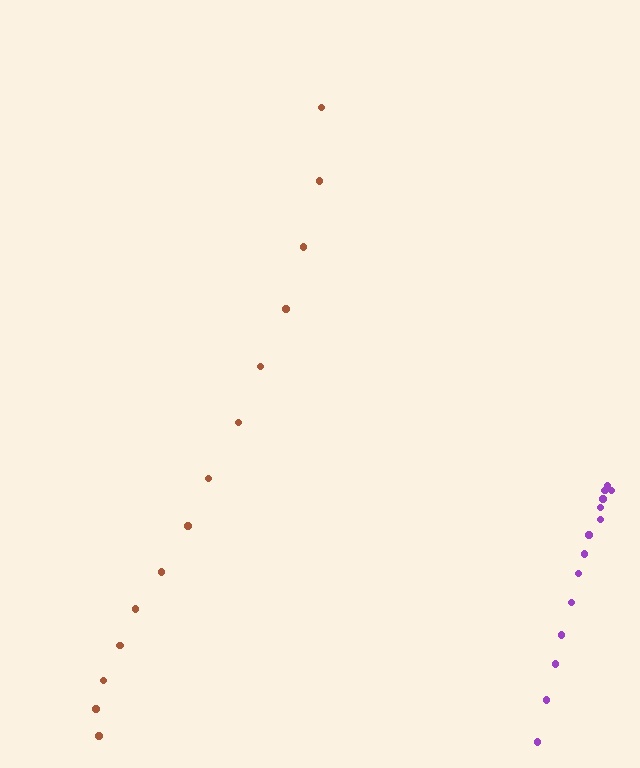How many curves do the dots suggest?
There are 2 distinct paths.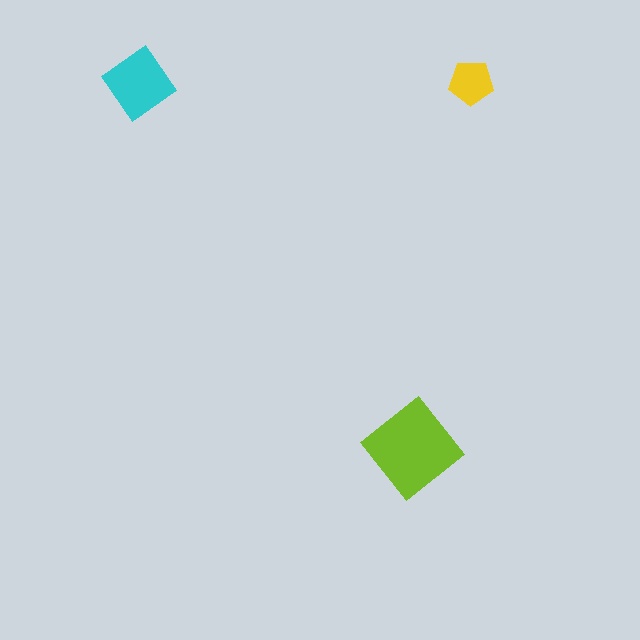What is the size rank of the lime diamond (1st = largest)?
1st.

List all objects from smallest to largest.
The yellow pentagon, the cyan diamond, the lime diamond.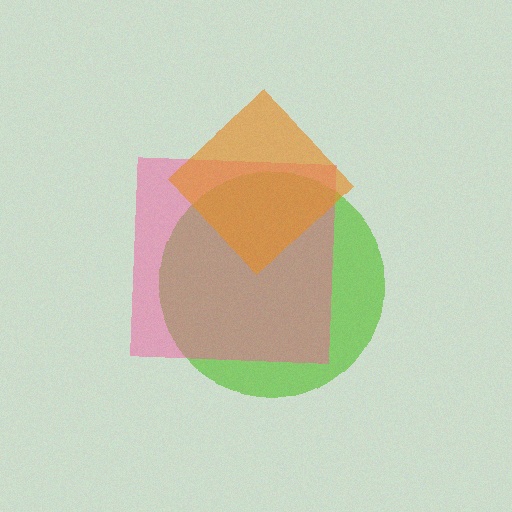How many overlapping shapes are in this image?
There are 3 overlapping shapes in the image.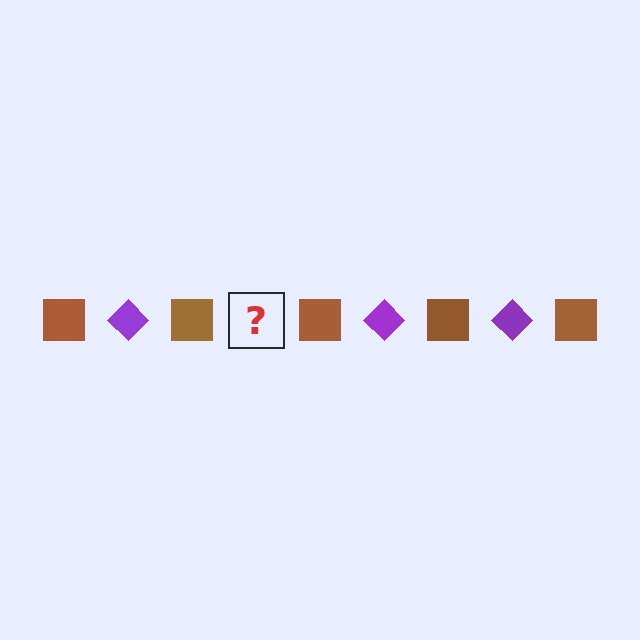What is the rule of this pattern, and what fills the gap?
The rule is that the pattern alternates between brown square and purple diamond. The gap should be filled with a purple diamond.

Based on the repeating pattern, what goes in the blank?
The blank should be a purple diamond.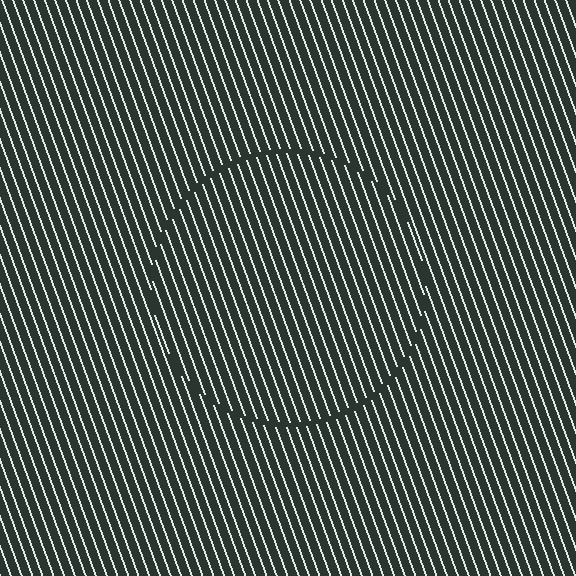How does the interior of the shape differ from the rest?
The interior of the shape contains the same grating, shifted by half a period — the contour is defined by the phase discontinuity where line-ends from the inner and outer gratings abut.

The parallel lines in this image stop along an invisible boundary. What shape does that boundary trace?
An illusory circle. The interior of the shape contains the same grating, shifted by half a period — the contour is defined by the phase discontinuity where line-ends from the inner and outer gratings abut.